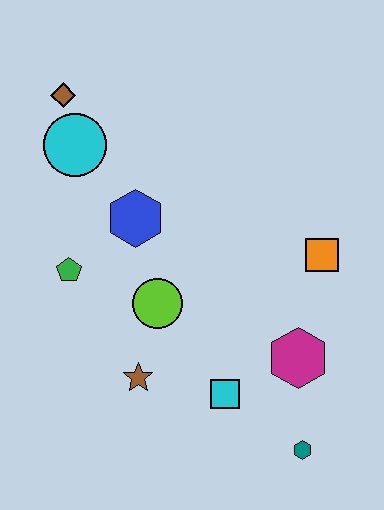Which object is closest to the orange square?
The magenta hexagon is closest to the orange square.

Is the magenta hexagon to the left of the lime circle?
No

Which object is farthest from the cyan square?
The brown diamond is farthest from the cyan square.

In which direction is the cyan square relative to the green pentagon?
The cyan square is to the right of the green pentagon.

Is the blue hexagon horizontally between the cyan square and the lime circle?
No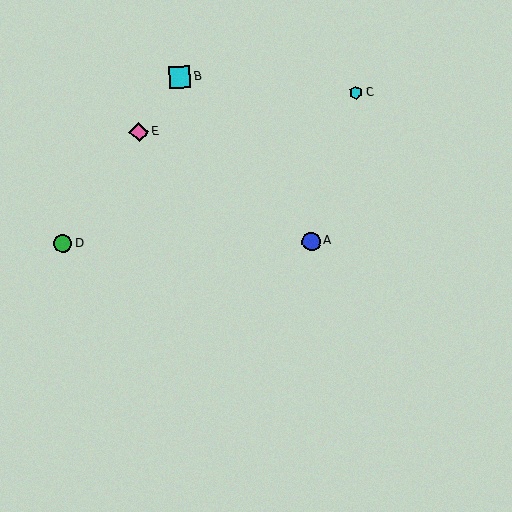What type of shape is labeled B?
Shape B is a cyan square.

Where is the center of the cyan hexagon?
The center of the cyan hexagon is at (356, 93).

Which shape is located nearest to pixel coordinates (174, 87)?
The cyan square (labeled B) at (180, 77) is nearest to that location.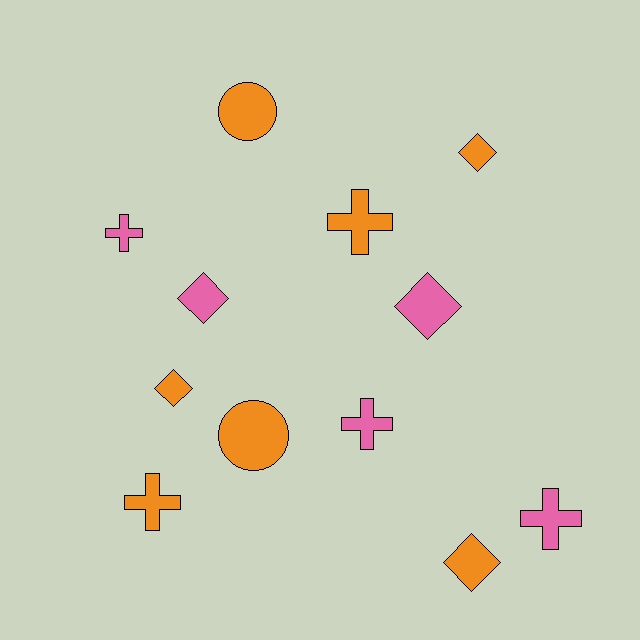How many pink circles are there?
There are no pink circles.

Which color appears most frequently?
Orange, with 7 objects.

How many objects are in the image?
There are 12 objects.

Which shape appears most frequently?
Cross, with 5 objects.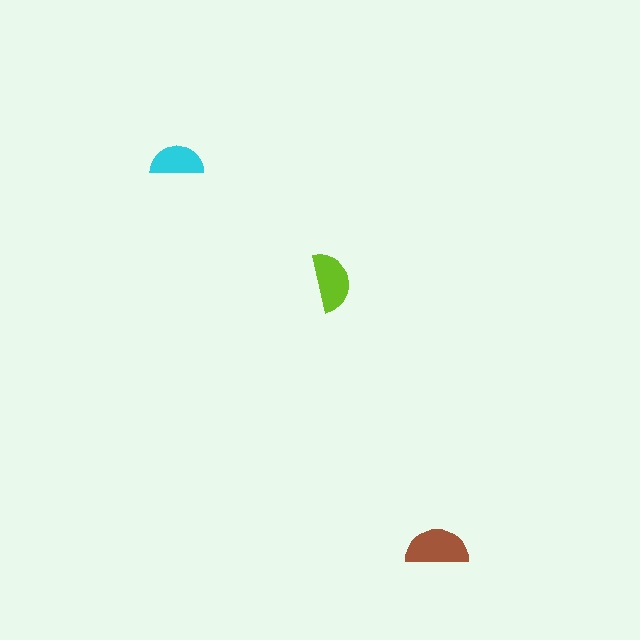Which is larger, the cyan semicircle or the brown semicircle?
The brown one.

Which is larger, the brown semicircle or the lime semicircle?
The brown one.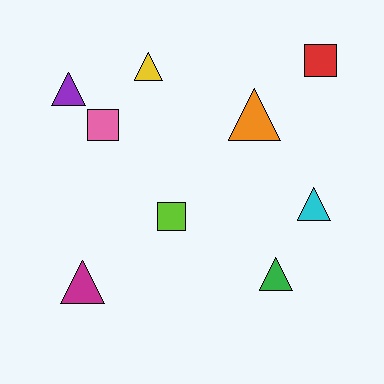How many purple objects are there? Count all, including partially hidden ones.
There is 1 purple object.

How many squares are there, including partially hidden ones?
There are 3 squares.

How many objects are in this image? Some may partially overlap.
There are 9 objects.